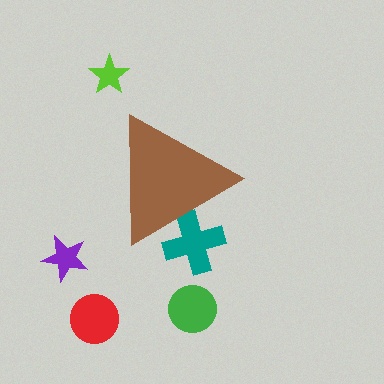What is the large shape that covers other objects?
A brown triangle.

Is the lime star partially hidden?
No, the lime star is fully visible.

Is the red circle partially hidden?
No, the red circle is fully visible.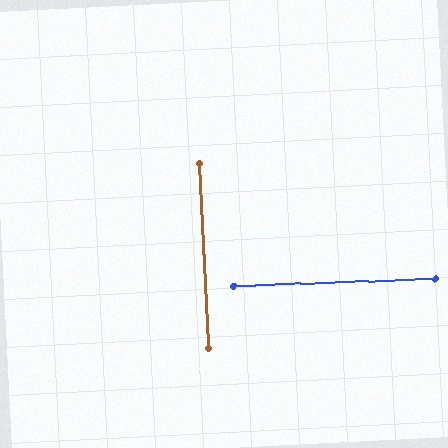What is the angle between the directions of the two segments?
Approximately 89 degrees.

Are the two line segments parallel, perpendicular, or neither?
Perpendicular — they meet at approximately 89°.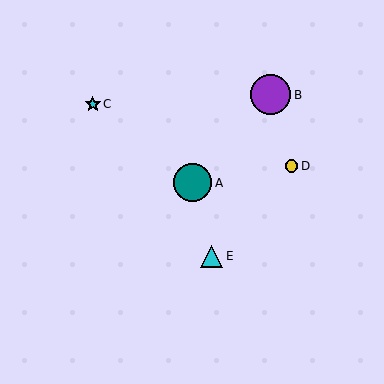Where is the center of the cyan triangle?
The center of the cyan triangle is at (212, 256).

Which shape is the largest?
The purple circle (labeled B) is the largest.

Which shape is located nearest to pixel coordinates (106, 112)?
The cyan star (labeled C) at (93, 104) is nearest to that location.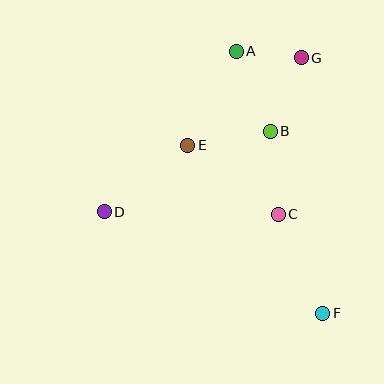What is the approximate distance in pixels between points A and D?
The distance between A and D is approximately 208 pixels.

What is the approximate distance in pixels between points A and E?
The distance between A and E is approximately 106 pixels.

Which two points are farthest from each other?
Points A and F are farthest from each other.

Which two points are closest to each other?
Points A and G are closest to each other.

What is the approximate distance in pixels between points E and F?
The distance between E and F is approximately 216 pixels.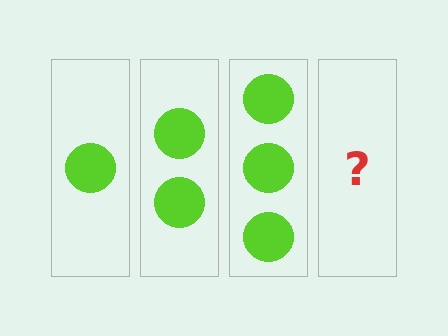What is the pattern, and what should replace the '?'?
The pattern is that each step adds one more circle. The '?' should be 4 circles.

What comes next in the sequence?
The next element should be 4 circles.